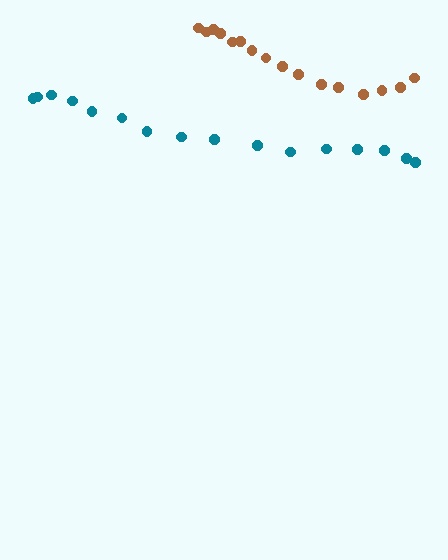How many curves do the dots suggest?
There are 2 distinct paths.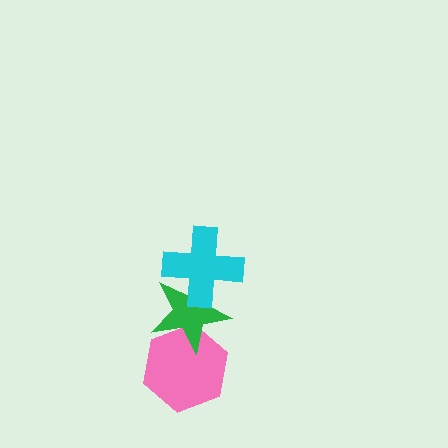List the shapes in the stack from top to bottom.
From top to bottom: the cyan cross, the green star, the pink hexagon.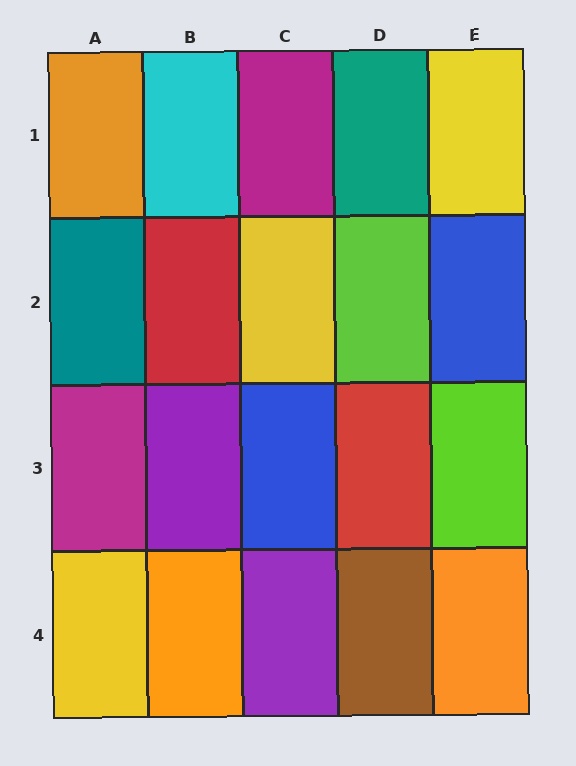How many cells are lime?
2 cells are lime.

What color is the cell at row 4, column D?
Brown.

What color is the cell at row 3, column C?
Blue.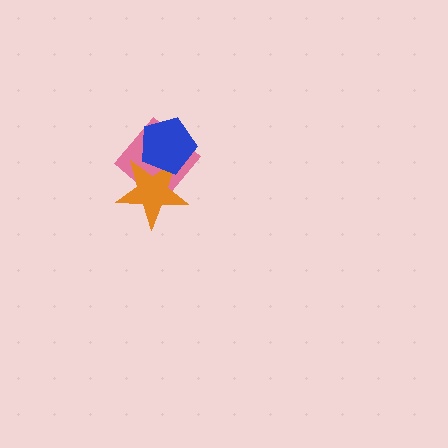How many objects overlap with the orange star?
2 objects overlap with the orange star.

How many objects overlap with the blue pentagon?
2 objects overlap with the blue pentagon.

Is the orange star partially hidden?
Yes, it is partially covered by another shape.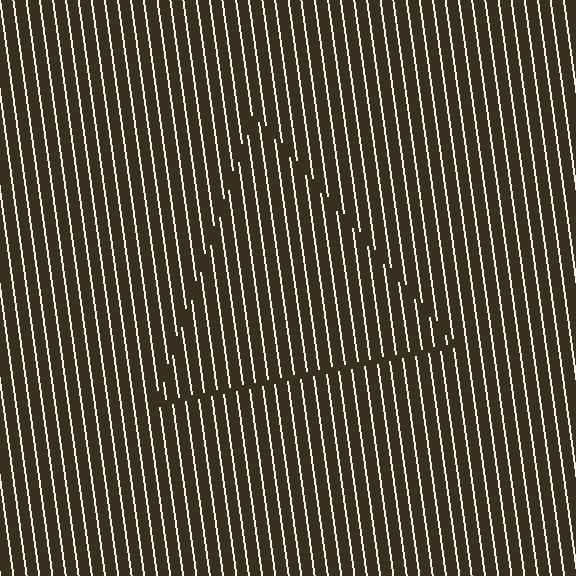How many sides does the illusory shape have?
3 sides — the line-ends trace a triangle.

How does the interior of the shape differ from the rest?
The interior of the shape contains the same grating, shifted by half a period — the contour is defined by the phase discontinuity where line-ends from the inner and outer gratings abut.